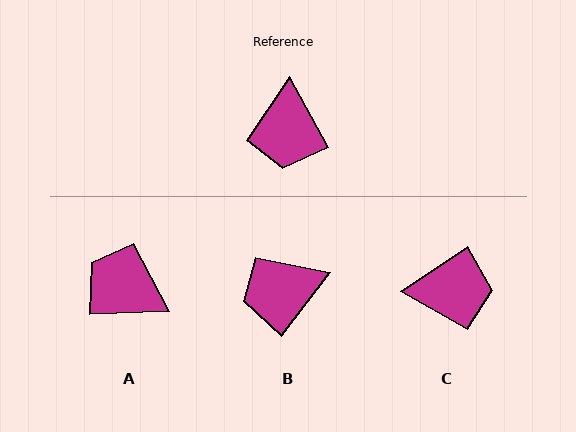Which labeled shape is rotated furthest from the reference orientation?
A, about 117 degrees away.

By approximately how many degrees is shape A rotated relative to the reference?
Approximately 117 degrees clockwise.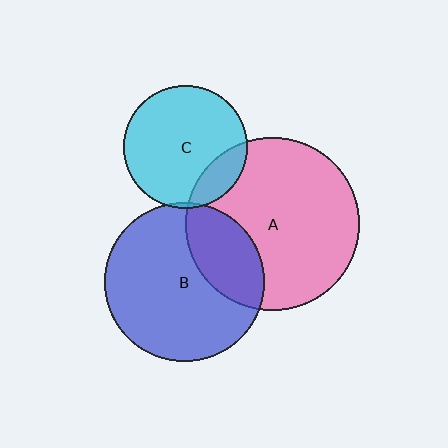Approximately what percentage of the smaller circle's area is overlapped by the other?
Approximately 5%.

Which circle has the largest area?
Circle A (pink).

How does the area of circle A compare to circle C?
Approximately 2.0 times.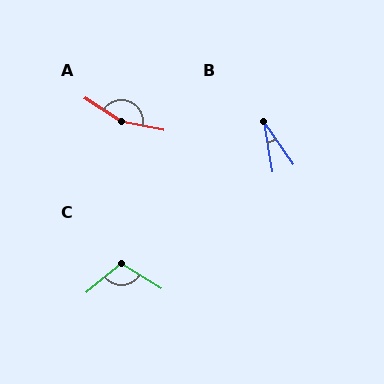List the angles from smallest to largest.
B (26°), C (109°), A (159°).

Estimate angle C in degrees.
Approximately 109 degrees.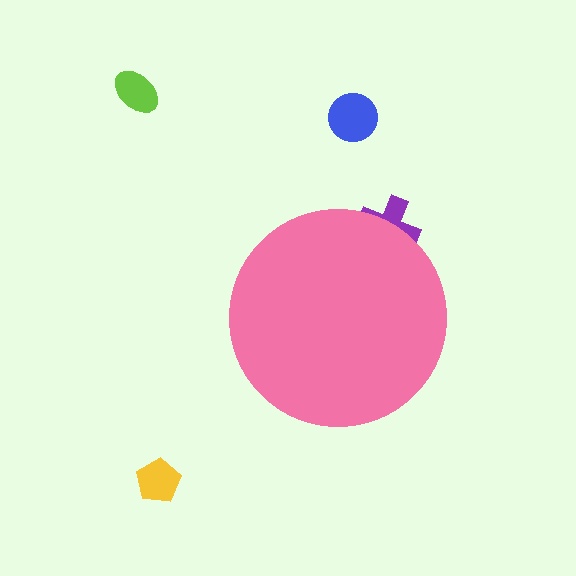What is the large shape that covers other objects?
A pink circle.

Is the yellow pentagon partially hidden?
No, the yellow pentagon is fully visible.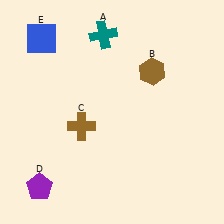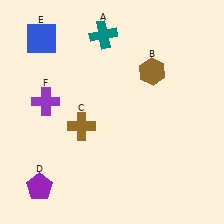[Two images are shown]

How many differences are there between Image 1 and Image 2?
There is 1 difference between the two images.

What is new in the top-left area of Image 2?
A purple cross (F) was added in the top-left area of Image 2.